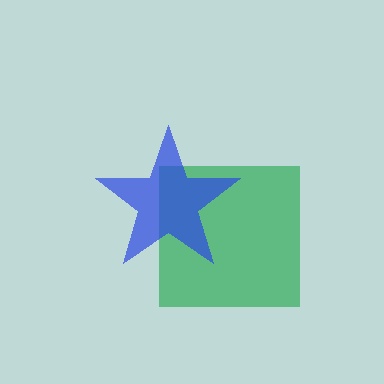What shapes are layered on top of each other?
The layered shapes are: a green square, a blue star.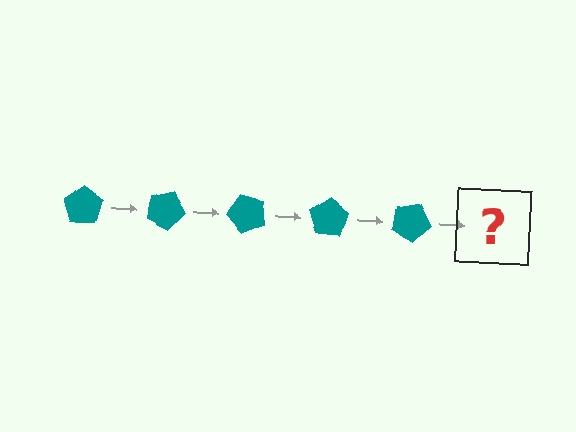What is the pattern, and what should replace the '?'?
The pattern is that the pentagon rotates 25 degrees each step. The '?' should be a teal pentagon rotated 125 degrees.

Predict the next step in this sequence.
The next step is a teal pentagon rotated 125 degrees.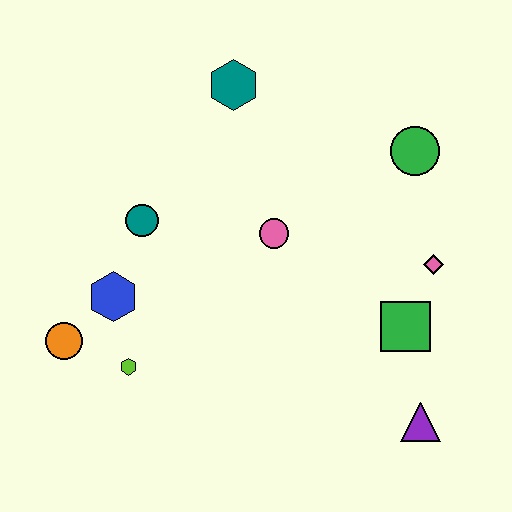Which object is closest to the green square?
The pink diamond is closest to the green square.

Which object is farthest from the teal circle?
The purple triangle is farthest from the teal circle.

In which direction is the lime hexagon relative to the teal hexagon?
The lime hexagon is below the teal hexagon.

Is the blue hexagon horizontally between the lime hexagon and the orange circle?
Yes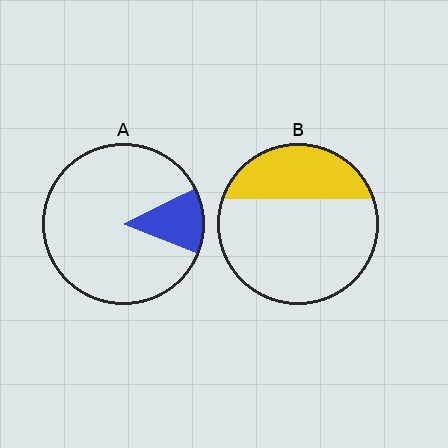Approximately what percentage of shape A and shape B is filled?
A is approximately 15% and B is approximately 30%.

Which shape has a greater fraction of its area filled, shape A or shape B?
Shape B.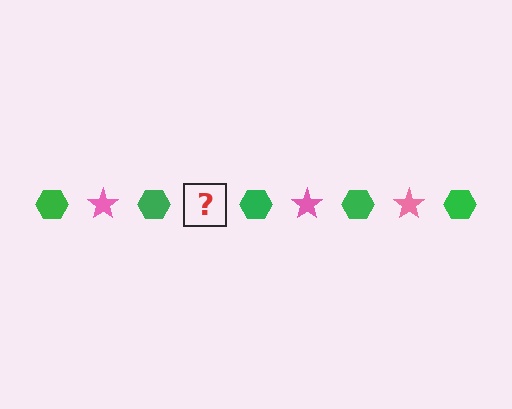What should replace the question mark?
The question mark should be replaced with a pink star.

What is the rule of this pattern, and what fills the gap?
The rule is that the pattern alternates between green hexagon and pink star. The gap should be filled with a pink star.